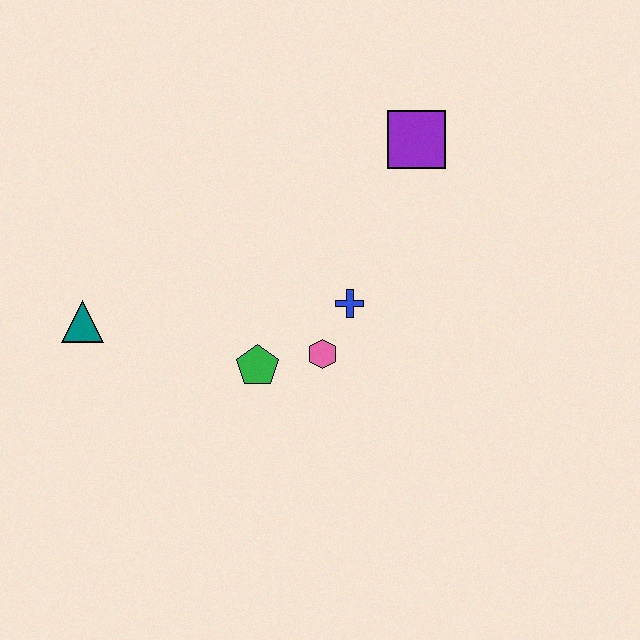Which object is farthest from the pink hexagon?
The teal triangle is farthest from the pink hexagon.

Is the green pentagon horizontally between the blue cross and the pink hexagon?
No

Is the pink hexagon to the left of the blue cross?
Yes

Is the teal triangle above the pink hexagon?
Yes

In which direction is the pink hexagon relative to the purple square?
The pink hexagon is below the purple square.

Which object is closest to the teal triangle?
The green pentagon is closest to the teal triangle.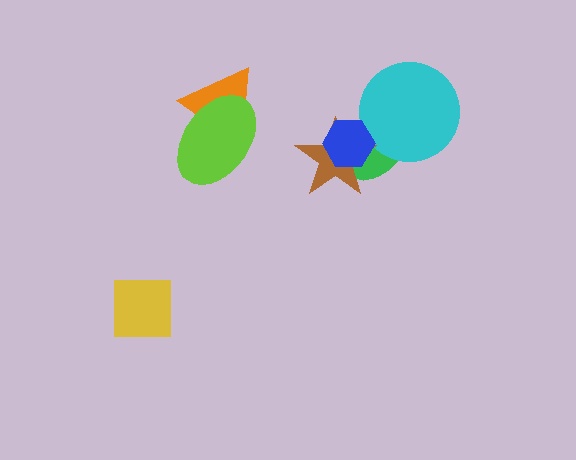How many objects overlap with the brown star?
2 objects overlap with the brown star.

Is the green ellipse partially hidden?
Yes, it is partially covered by another shape.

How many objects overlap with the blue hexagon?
2 objects overlap with the blue hexagon.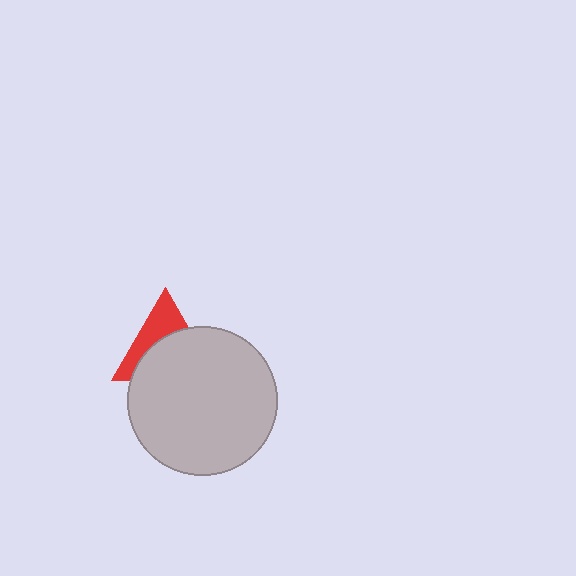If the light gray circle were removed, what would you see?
You would see the complete red triangle.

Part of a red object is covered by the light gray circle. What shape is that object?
It is a triangle.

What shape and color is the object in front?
The object in front is a light gray circle.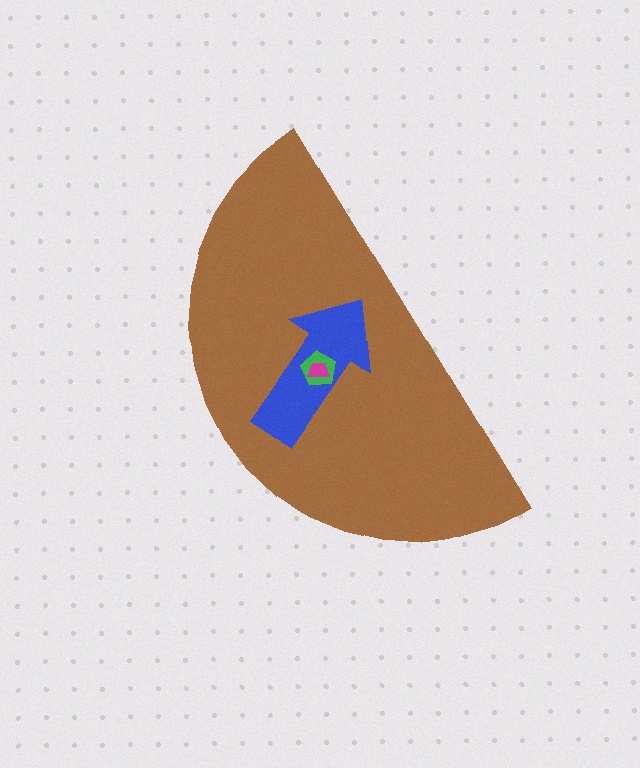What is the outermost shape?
The brown semicircle.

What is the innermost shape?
The magenta trapezoid.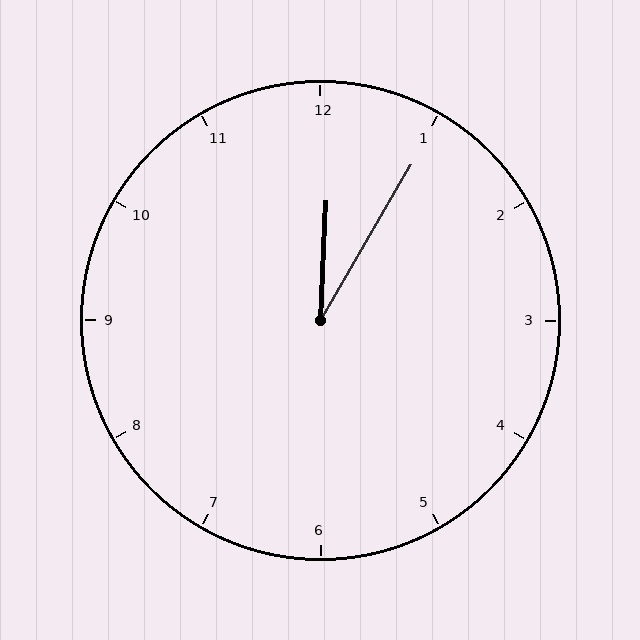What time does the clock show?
12:05.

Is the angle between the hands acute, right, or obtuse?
It is acute.